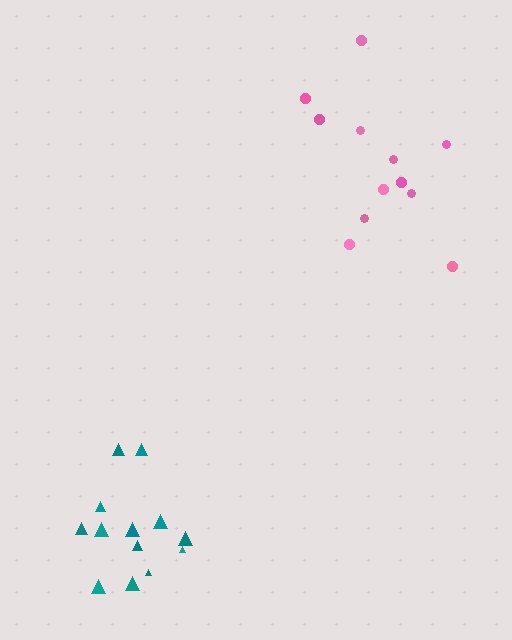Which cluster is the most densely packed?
Teal.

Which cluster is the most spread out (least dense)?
Pink.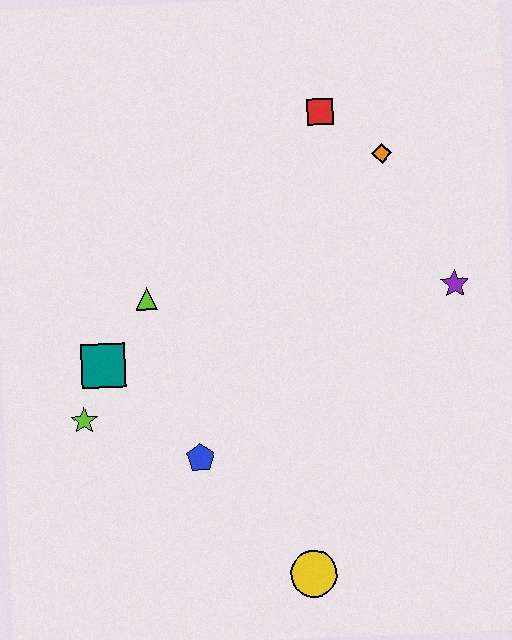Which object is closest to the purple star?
The orange diamond is closest to the purple star.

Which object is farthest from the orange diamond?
The yellow circle is farthest from the orange diamond.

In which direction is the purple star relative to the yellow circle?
The purple star is above the yellow circle.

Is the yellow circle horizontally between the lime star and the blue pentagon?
No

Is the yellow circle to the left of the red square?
Yes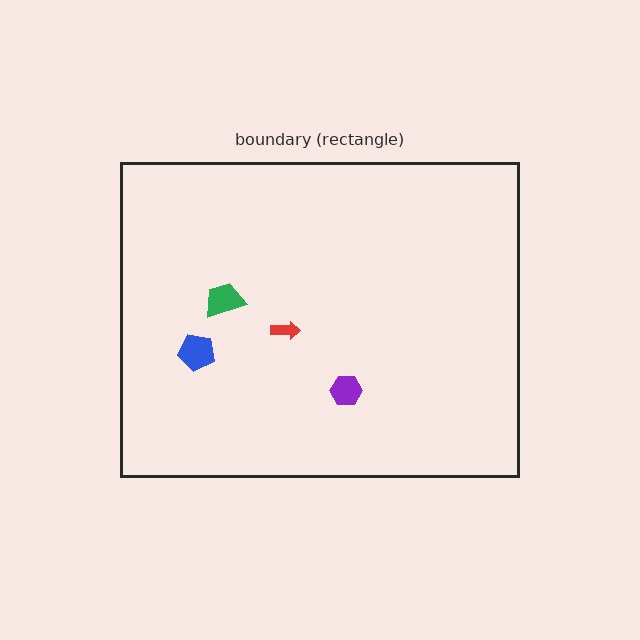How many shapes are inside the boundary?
4 inside, 0 outside.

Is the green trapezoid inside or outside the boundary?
Inside.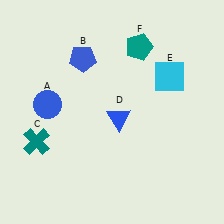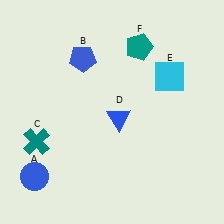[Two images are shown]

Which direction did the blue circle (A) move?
The blue circle (A) moved down.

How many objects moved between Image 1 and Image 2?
1 object moved between the two images.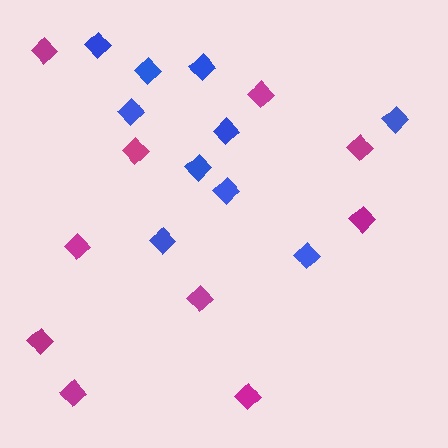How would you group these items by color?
There are 2 groups: one group of blue diamonds (10) and one group of magenta diamonds (10).